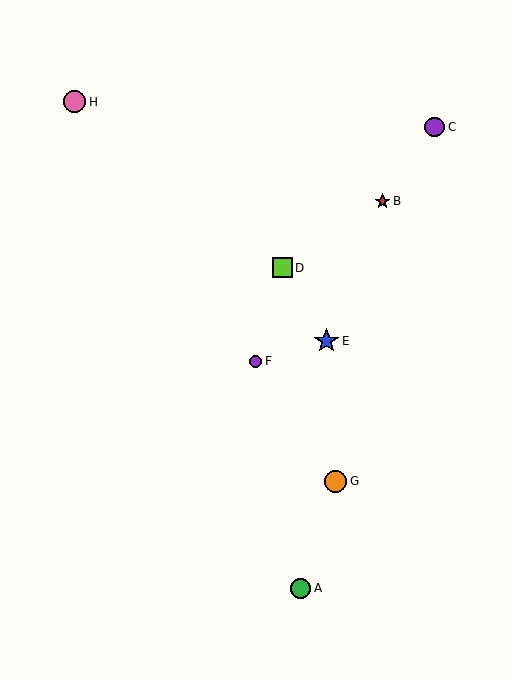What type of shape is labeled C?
Shape C is a purple circle.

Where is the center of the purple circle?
The center of the purple circle is at (435, 127).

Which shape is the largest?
The blue star (labeled E) is the largest.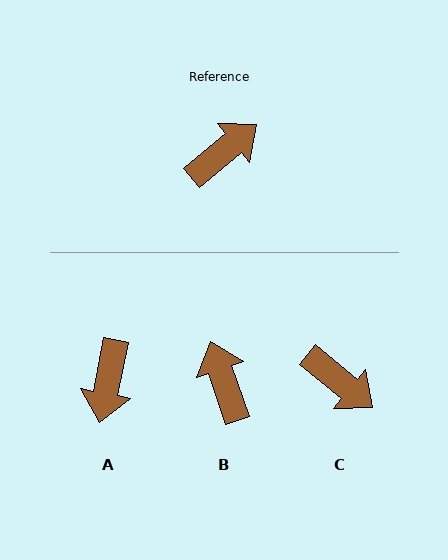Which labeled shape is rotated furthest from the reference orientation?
A, about 141 degrees away.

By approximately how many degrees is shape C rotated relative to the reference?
Approximately 79 degrees clockwise.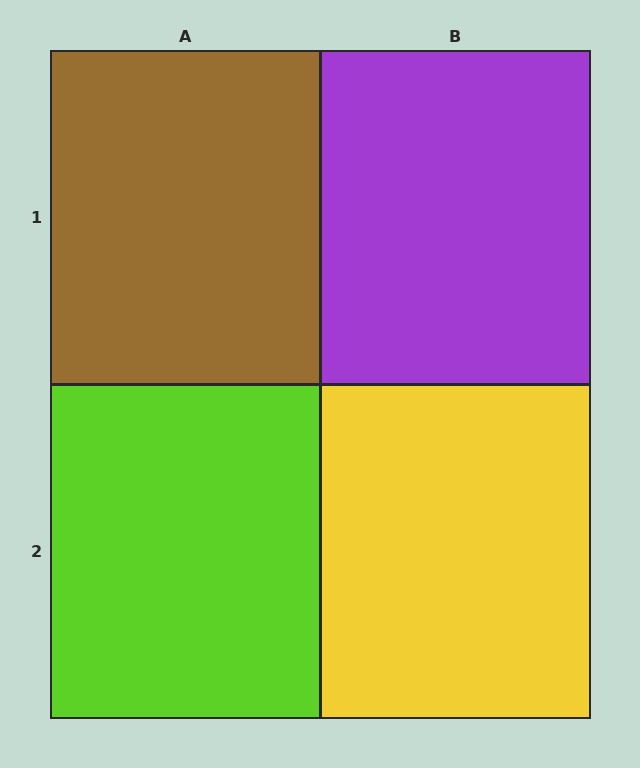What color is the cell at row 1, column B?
Purple.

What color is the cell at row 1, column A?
Brown.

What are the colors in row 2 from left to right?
Lime, yellow.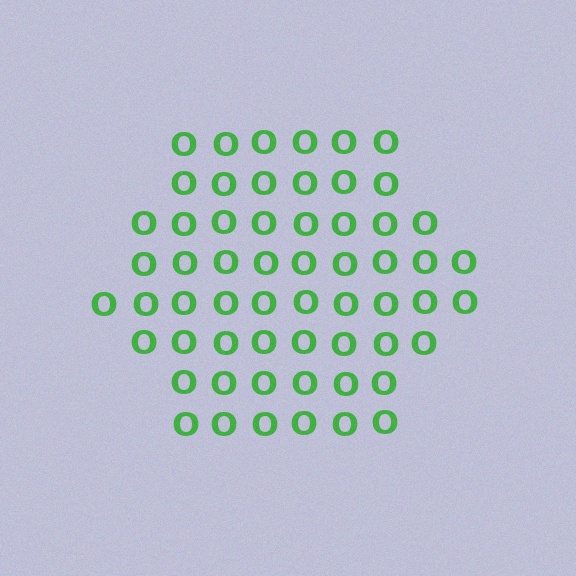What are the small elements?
The small elements are letter O's.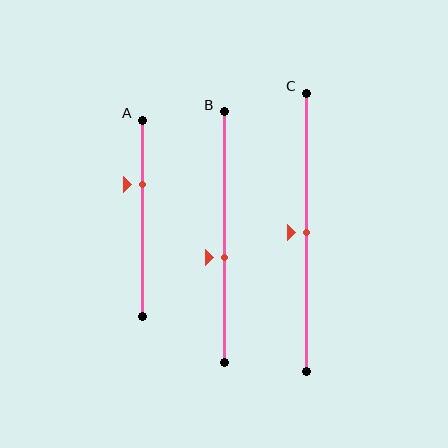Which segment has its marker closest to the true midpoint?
Segment C has its marker closest to the true midpoint.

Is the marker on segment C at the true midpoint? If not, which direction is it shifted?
Yes, the marker on segment C is at the true midpoint.